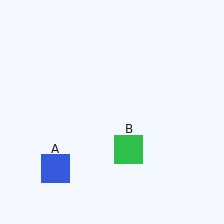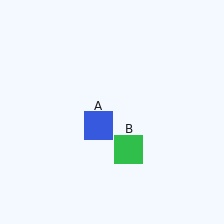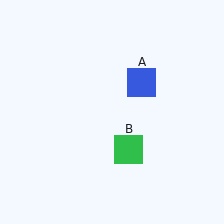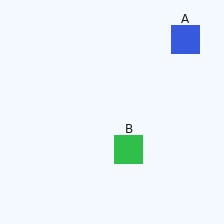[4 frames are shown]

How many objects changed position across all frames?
1 object changed position: blue square (object A).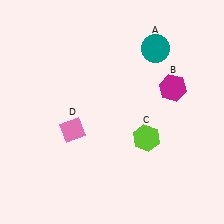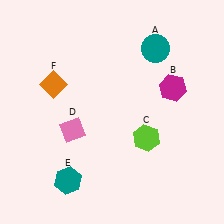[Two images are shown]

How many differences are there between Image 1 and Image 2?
There are 2 differences between the two images.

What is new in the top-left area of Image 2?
An orange diamond (F) was added in the top-left area of Image 2.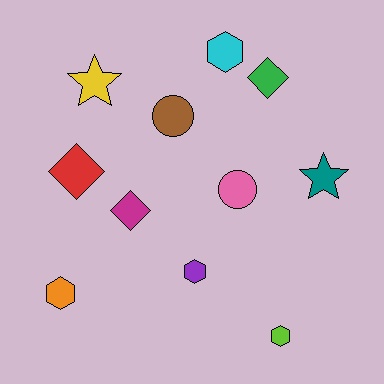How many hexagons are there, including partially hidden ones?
There are 4 hexagons.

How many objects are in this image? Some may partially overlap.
There are 11 objects.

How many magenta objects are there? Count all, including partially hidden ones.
There is 1 magenta object.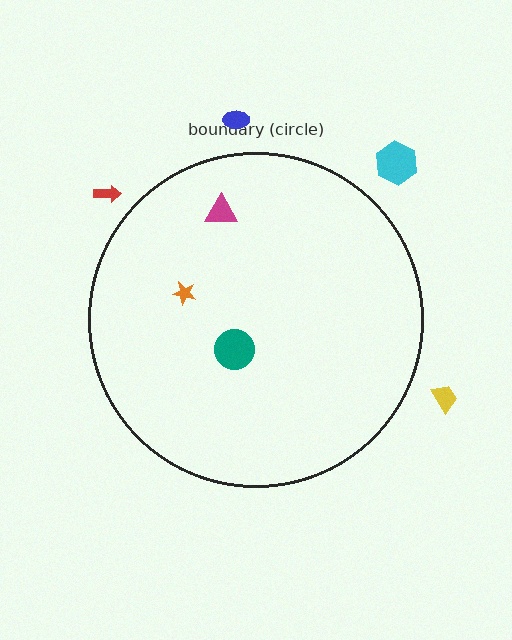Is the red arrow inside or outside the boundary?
Outside.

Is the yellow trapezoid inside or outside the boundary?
Outside.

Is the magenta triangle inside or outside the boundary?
Inside.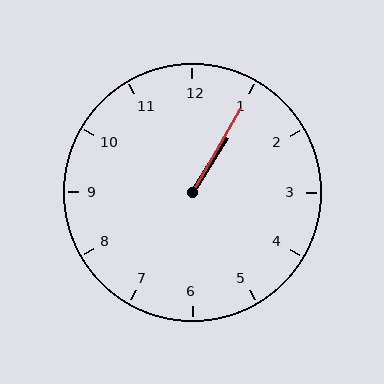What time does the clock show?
1:05.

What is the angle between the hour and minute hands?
Approximately 2 degrees.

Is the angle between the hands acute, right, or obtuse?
It is acute.